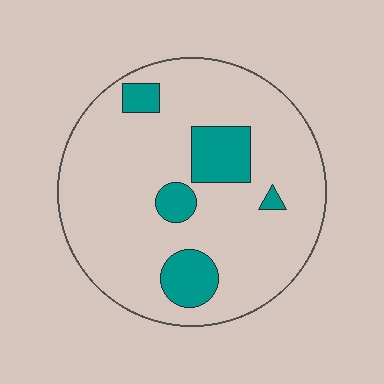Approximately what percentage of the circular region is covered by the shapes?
Approximately 15%.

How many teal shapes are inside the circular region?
5.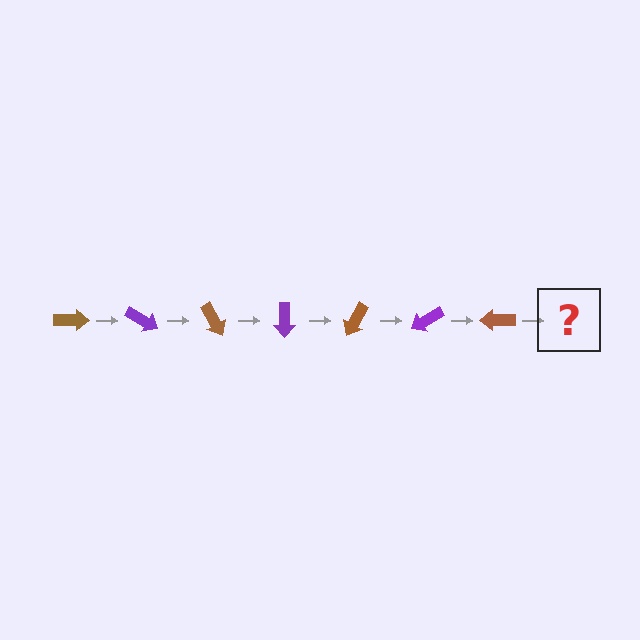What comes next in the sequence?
The next element should be a purple arrow, rotated 210 degrees from the start.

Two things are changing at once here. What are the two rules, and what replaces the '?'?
The two rules are that it rotates 30 degrees each step and the color cycles through brown and purple. The '?' should be a purple arrow, rotated 210 degrees from the start.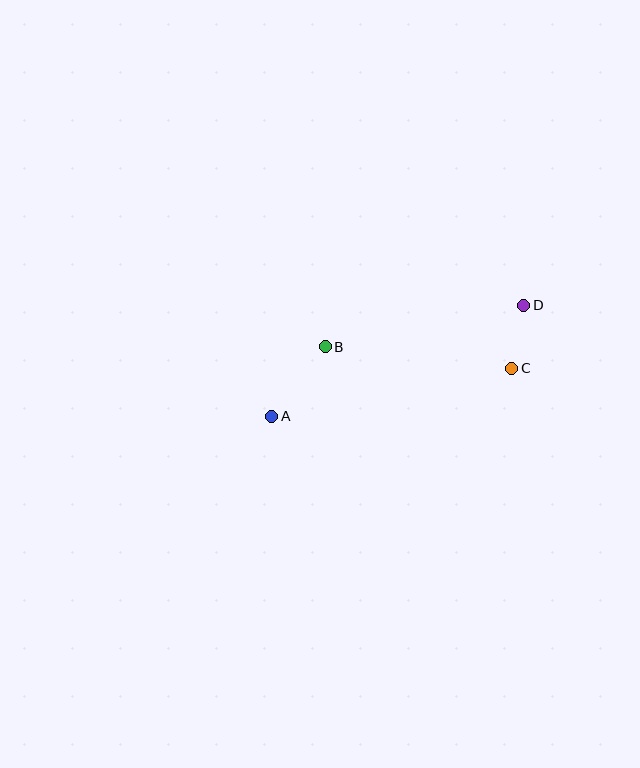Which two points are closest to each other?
Points C and D are closest to each other.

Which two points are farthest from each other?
Points A and D are farthest from each other.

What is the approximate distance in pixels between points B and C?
The distance between B and C is approximately 188 pixels.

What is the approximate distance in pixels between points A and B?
The distance between A and B is approximately 88 pixels.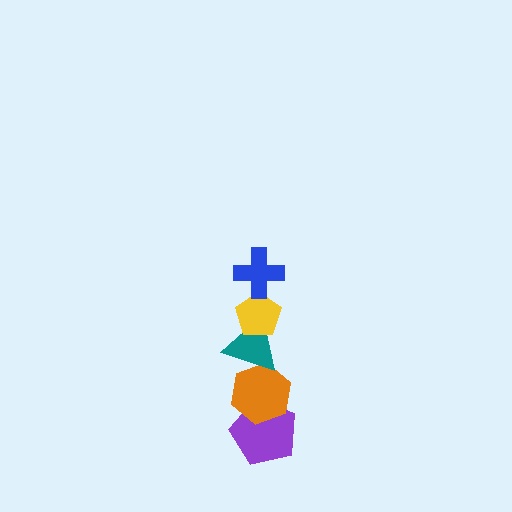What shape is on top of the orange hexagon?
The teal triangle is on top of the orange hexagon.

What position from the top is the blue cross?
The blue cross is 1st from the top.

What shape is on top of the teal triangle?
The yellow pentagon is on top of the teal triangle.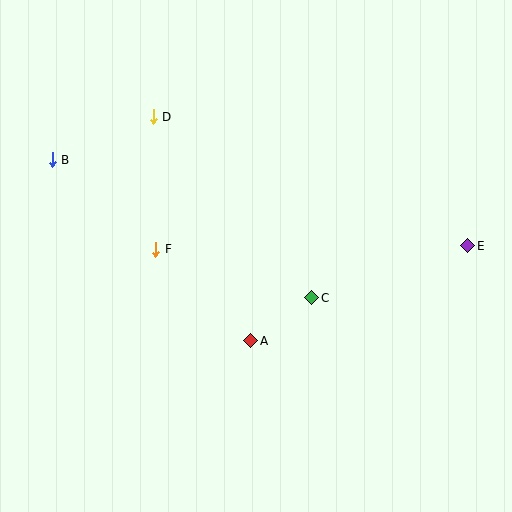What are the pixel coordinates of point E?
Point E is at (468, 246).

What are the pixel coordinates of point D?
Point D is at (153, 117).